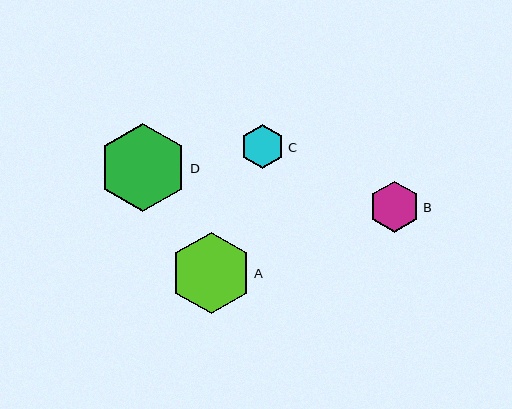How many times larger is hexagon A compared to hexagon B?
Hexagon A is approximately 1.6 times the size of hexagon B.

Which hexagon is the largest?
Hexagon D is the largest with a size of approximately 89 pixels.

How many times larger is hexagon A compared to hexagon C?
Hexagon A is approximately 1.8 times the size of hexagon C.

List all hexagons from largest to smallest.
From largest to smallest: D, A, B, C.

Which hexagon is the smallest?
Hexagon C is the smallest with a size of approximately 44 pixels.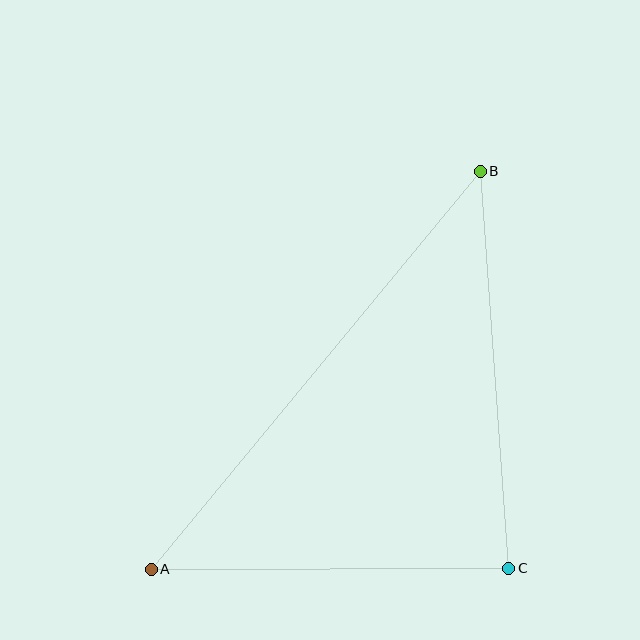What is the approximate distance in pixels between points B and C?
The distance between B and C is approximately 398 pixels.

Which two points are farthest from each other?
Points A and B are farthest from each other.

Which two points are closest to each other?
Points A and C are closest to each other.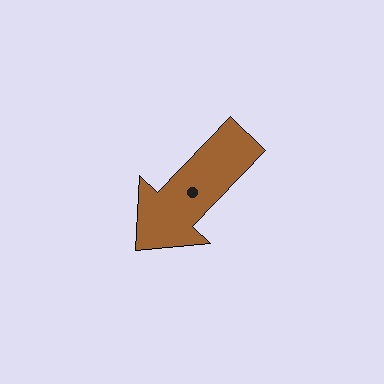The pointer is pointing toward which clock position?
Roughly 7 o'clock.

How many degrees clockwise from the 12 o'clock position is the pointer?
Approximately 224 degrees.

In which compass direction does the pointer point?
Southwest.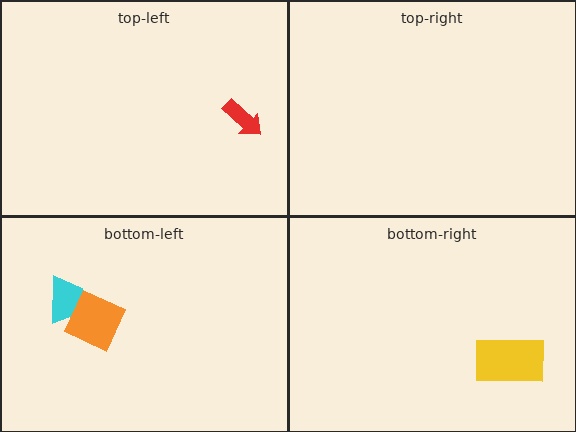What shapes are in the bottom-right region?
The yellow rectangle.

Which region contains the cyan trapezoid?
The bottom-left region.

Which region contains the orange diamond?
The bottom-left region.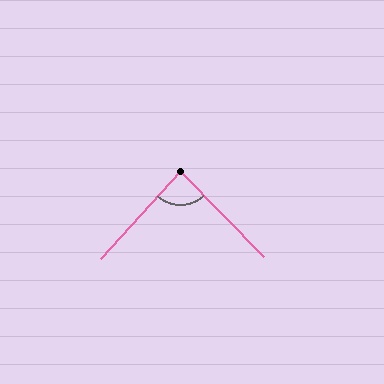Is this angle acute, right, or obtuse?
It is approximately a right angle.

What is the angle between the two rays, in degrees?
Approximately 87 degrees.